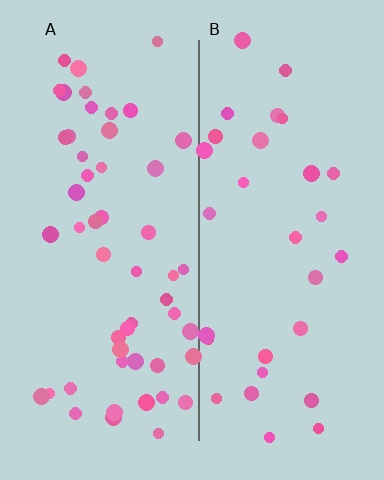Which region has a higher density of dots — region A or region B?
A (the left).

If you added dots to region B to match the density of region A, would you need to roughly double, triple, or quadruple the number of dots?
Approximately double.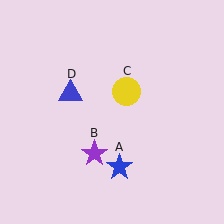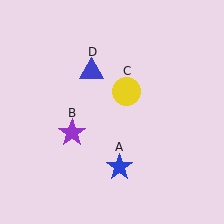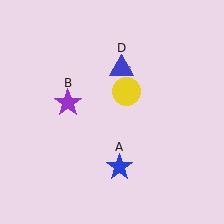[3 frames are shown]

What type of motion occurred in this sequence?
The purple star (object B), blue triangle (object D) rotated clockwise around the center of the scene.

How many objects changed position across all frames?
2 objects changed position: purple star (object B), blue triangle (object D).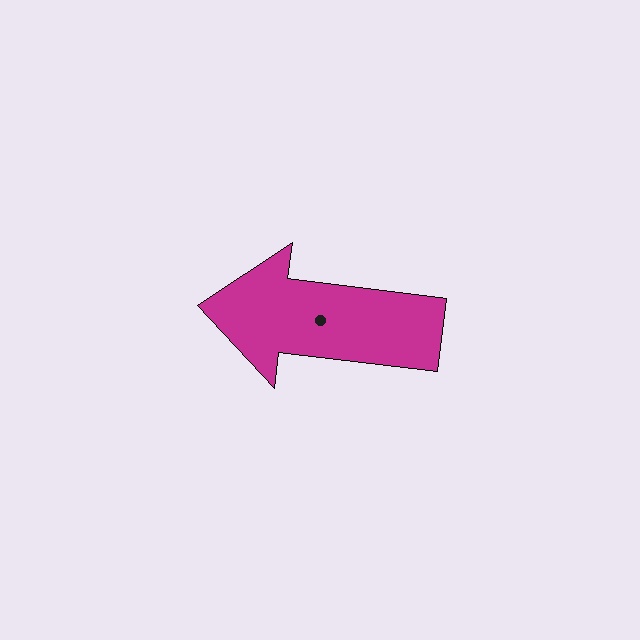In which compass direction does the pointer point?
West.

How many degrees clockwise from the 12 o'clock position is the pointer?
Approximately 277 degrees.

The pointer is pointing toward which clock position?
Roughly 9 o'clock.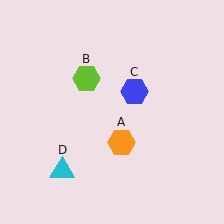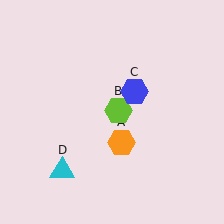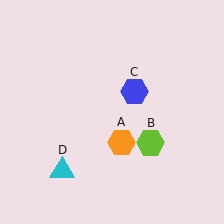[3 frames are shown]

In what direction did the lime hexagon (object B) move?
The lime hexagon (object B) moved down and to the right.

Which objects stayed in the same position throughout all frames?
Orange hexagon (object A) and blue hexagon (object C) and cyan triangle (object D) remained stationary.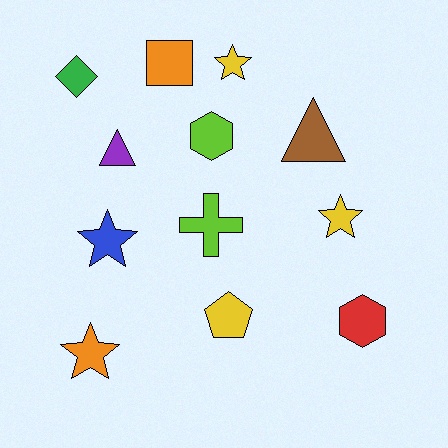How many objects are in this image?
There are 12 objects.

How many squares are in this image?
There is 1 square.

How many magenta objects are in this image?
There are no magenta objects.